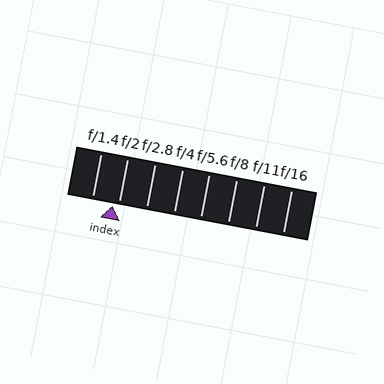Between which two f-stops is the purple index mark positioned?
The index mark is between f/1.4 and f/2.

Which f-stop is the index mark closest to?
The index mark is closest to f/2.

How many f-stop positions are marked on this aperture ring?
There are 8 f-stop positions marked.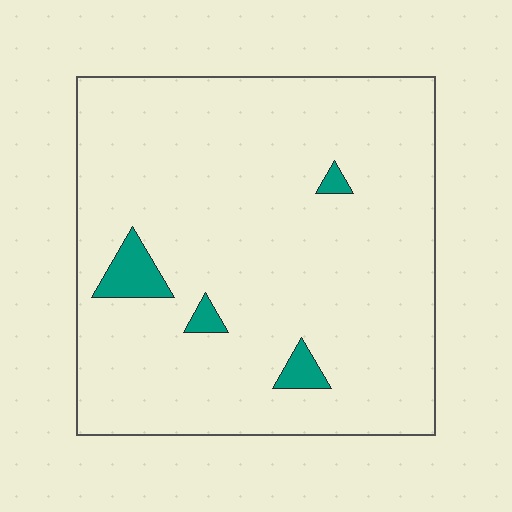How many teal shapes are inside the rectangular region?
4.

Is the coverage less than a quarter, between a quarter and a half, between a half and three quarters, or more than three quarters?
Less than a quarter.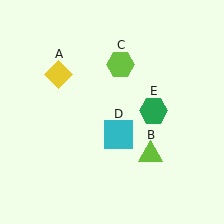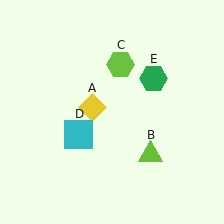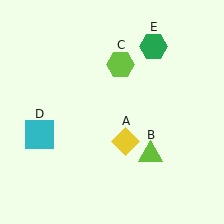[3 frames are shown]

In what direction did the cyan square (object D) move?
The cyan square (object D) moved left.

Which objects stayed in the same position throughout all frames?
Lime triangle (object B) and lime hexagon (object C) remained stationary.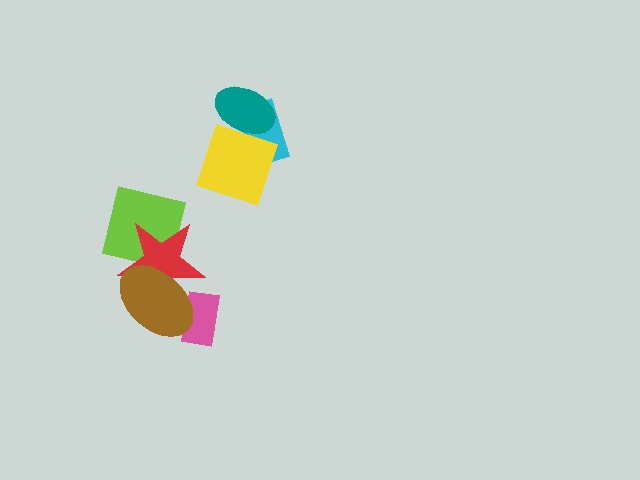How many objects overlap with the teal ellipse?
2 objects overlap with the teal ellipse.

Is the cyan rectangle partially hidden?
Yes, it is partially covered by another shape.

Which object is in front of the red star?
The brown ellipse is in front of the red star.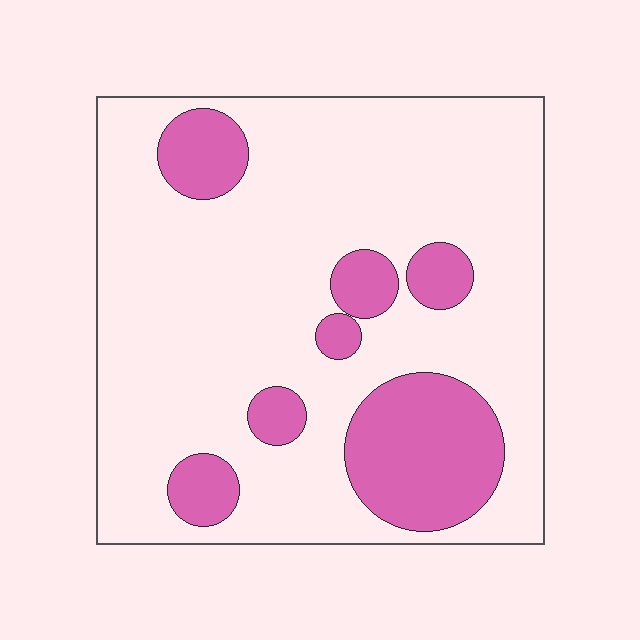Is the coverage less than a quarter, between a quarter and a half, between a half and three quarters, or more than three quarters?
Less than a quarter.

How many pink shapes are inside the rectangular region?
7.